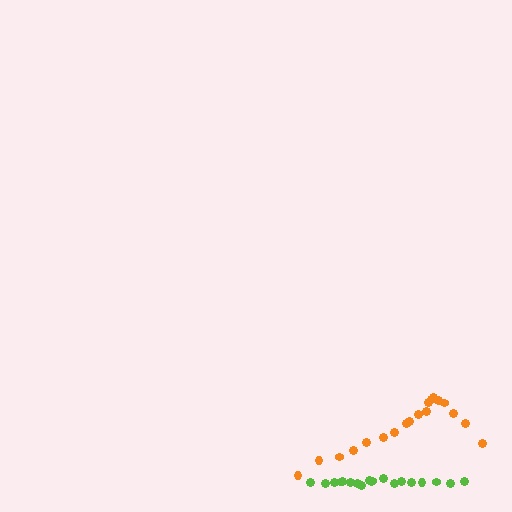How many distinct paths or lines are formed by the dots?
There are 2 distinct paths.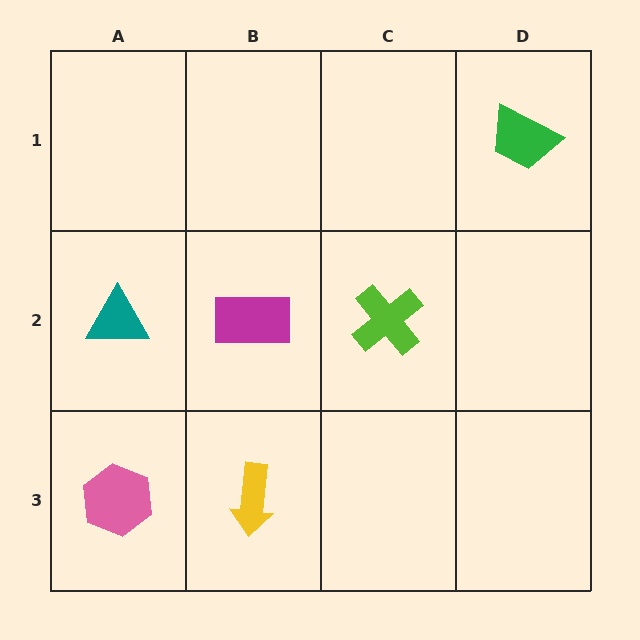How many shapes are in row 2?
3 shapes.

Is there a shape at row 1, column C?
No, that cell is empty.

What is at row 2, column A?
A teal triangle.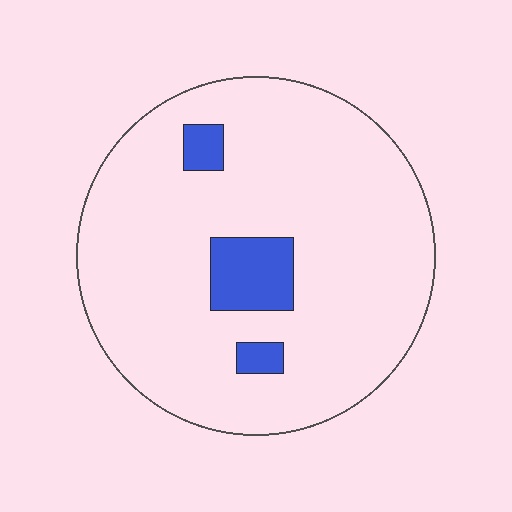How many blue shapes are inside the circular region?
3.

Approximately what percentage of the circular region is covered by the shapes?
Approximately 10%.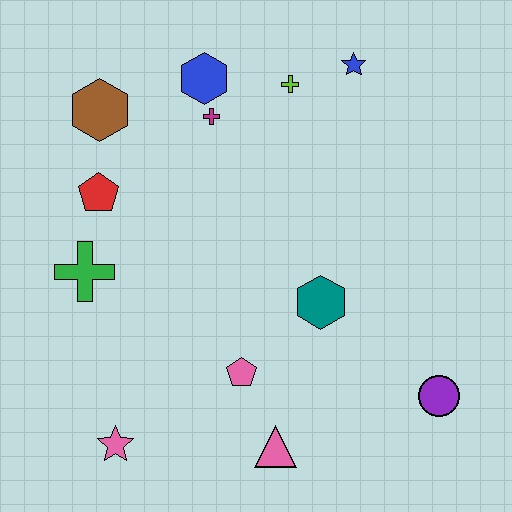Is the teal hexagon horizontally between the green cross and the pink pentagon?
No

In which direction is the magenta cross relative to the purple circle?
The magenta cross is above the purple circle.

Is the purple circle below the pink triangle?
No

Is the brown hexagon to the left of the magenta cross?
Yes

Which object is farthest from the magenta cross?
The purple circle is farthest from the magenta cross.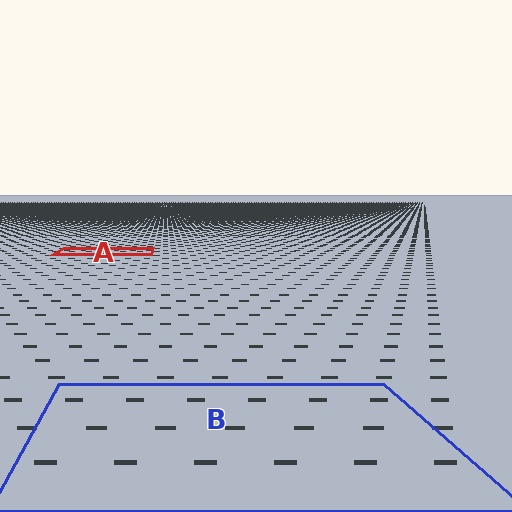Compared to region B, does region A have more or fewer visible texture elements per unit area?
Region A has more texture elements per unit area — they are packed more densely because it is farther away.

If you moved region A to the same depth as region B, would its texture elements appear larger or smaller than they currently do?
They would appear larger. At a closer depth, the same texture elements are projected at a bigger on-screen size.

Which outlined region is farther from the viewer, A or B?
Region A is farther from the viewer — the texture elements inside it appear smaller and more densely packed.